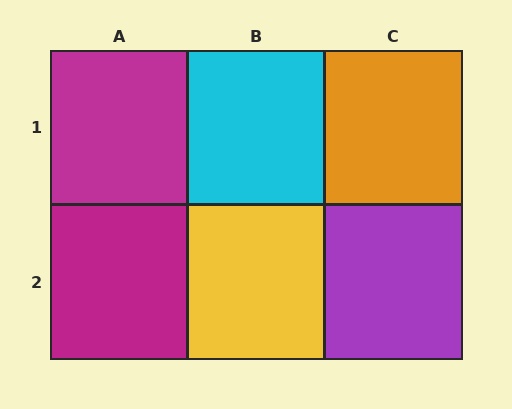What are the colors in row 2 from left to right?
Magenta, yellow, purple.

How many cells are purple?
1 cell is purple.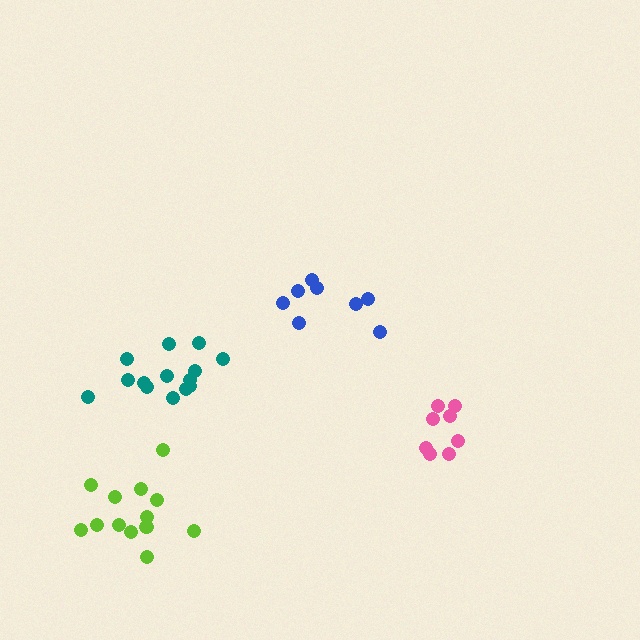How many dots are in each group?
Group 1: 8 dots, Group 2: 8 dots, Group 3: 13 dots, Group 4: 14 dots (43 total).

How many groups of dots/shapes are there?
There are 4 groups.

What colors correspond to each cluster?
The clusters are colored: blue, pink, lime, teal.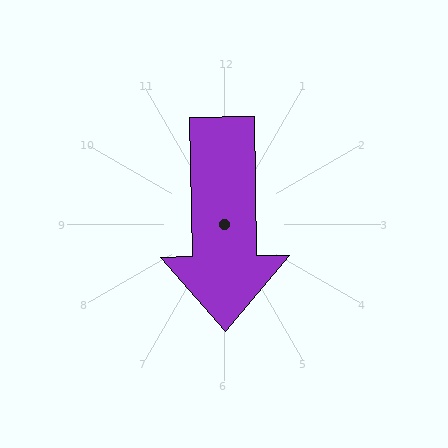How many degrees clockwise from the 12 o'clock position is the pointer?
Approximately 179 degrees.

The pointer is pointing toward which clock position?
Roughly 6 o'clock.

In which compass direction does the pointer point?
South.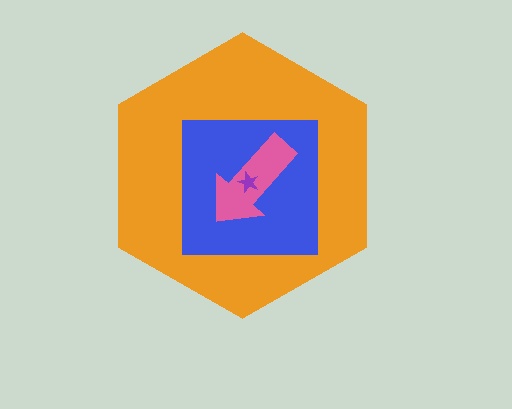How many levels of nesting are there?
4.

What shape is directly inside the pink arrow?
The purple star.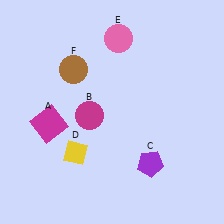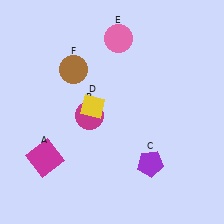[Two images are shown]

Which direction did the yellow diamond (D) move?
The yellow diamond (D) moved up.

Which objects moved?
The objects that moved are: the magenta square (A), the yellow diamond (D).